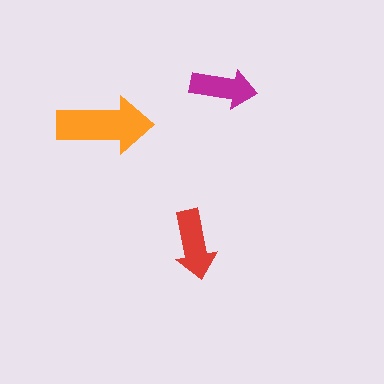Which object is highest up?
The magenta arrow is topmost.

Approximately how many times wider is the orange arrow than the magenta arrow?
About 1.5 times wider.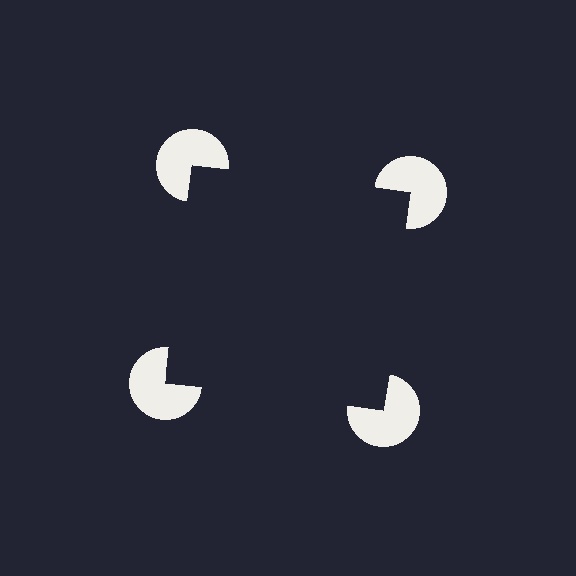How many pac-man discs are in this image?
There are 4 — one at each vertex of the illusory square.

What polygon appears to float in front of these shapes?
An illusory square — its edges are inferred from the aligned wedge cuts in the pac-man discs, not physically drawn.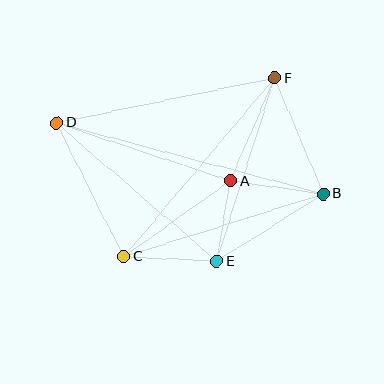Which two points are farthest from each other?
Points B and D are farthest from each other.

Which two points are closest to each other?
Points A and E are closest to each other.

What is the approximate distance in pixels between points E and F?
The distance between E and F is approximately 192 pixels.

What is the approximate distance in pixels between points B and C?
The distance between B and C is approximately 209 pixels.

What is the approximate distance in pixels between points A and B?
The distance between A and B is approximately 93 pixels.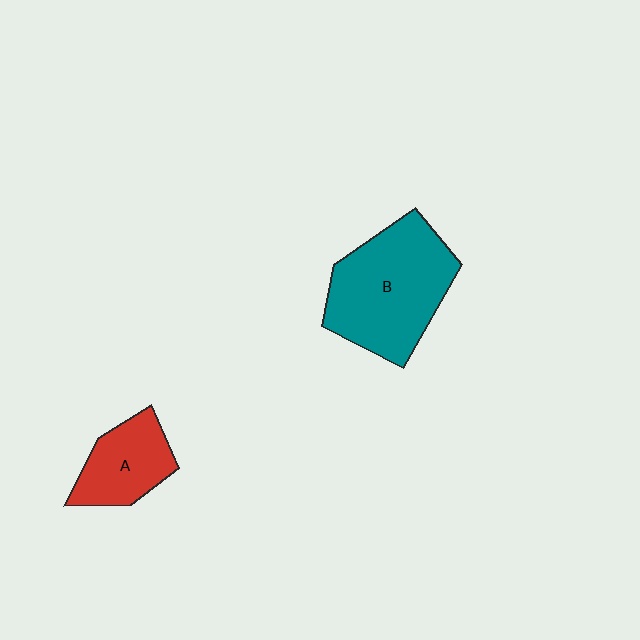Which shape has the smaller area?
Shape A (red).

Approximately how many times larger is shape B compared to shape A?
Approximately 2.0 times.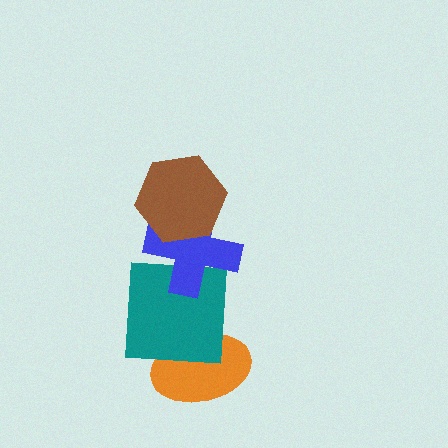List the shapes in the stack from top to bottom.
From top to bottom: the brown hexagon, the blue cross, the teal square, the orange ellipse.